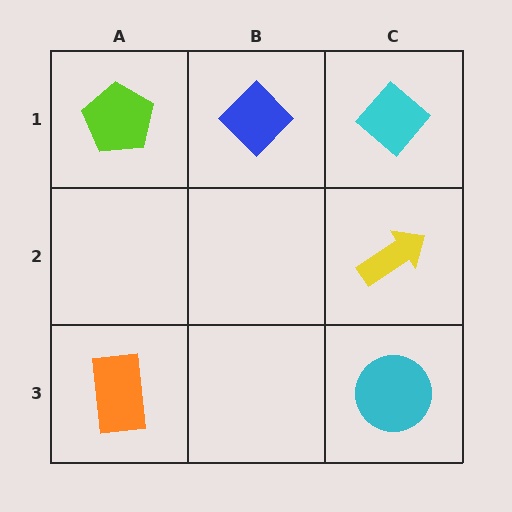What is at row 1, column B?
A blue diamond.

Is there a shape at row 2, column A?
No, that cell is empty.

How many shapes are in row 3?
2 shapes.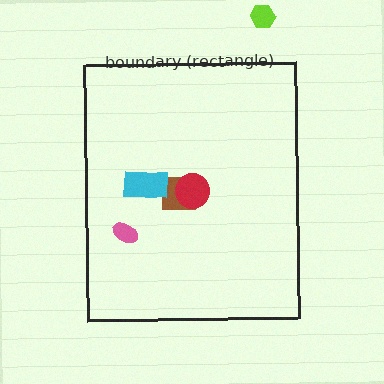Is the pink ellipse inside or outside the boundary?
Inside.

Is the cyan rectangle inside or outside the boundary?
Inside.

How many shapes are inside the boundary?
4 inside, 1 outside.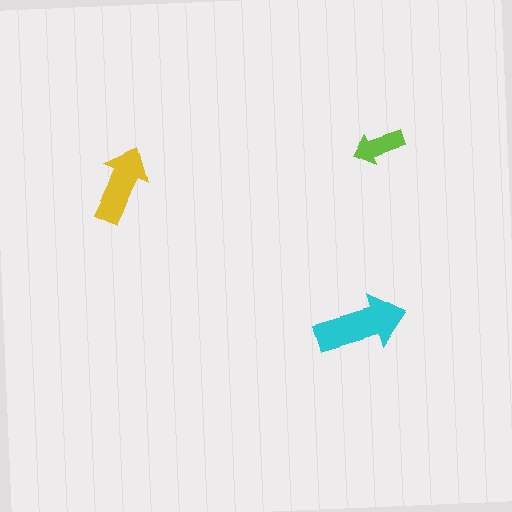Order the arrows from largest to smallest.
the cyan one, the yellow one, the lime one.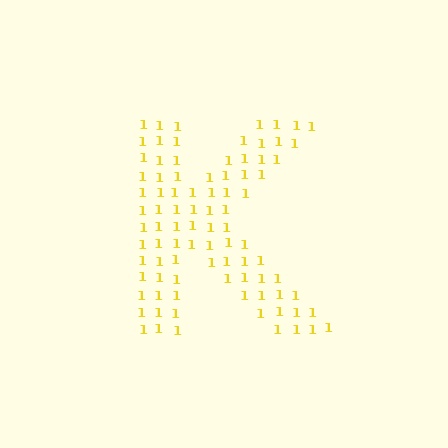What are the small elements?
The small elements are digit 1's.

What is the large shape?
The large shape is the letter K.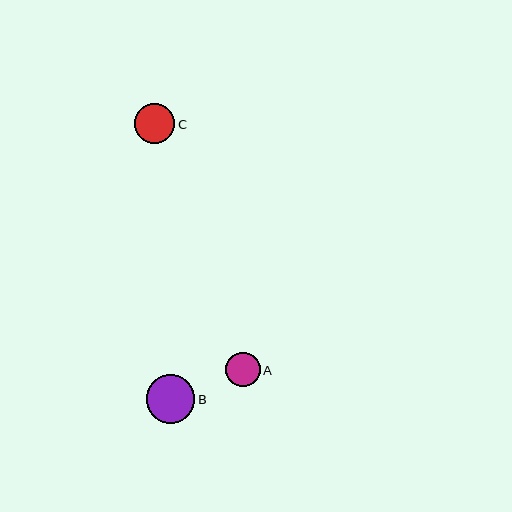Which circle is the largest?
Circle B is the largest with a size of approximately 48 pixels.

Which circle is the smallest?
Circle A is the smallest with a size of approximately 35 pixels.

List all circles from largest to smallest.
From largest to smallest: B, C, A.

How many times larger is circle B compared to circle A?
Circle B is approximately 1.4 times the size of circle A.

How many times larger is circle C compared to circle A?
Circle C is approximately 1.1 times the size of circle A.